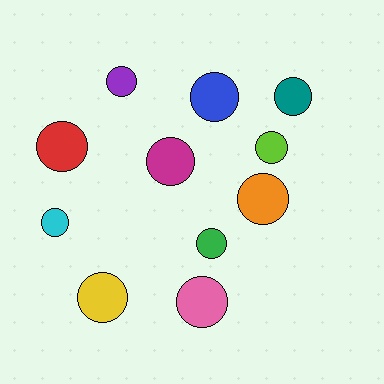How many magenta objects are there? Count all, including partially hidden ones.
There is 1 magenta object.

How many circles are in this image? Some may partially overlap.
There are 11 circles.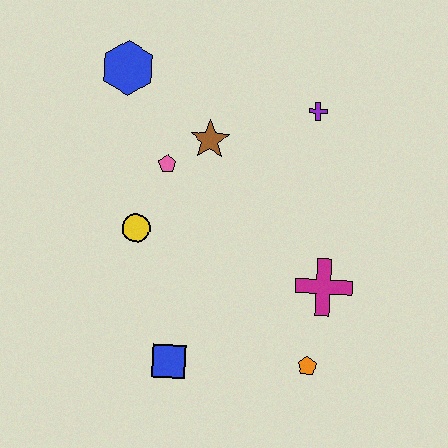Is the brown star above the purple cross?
No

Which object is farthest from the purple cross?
The blue square is farthest from the purple cross.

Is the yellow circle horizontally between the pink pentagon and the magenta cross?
No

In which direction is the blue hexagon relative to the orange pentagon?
The blue hexagon is above the orange pentagon.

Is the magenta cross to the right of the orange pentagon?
Yes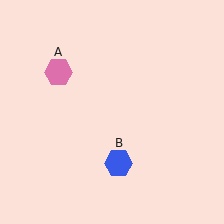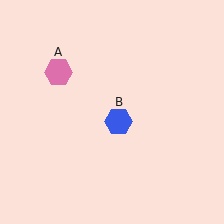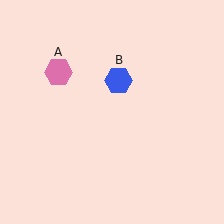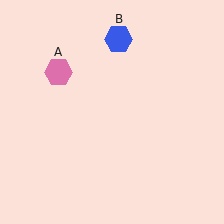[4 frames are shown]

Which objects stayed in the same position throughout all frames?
Pink hexagon (object A) remained stationary.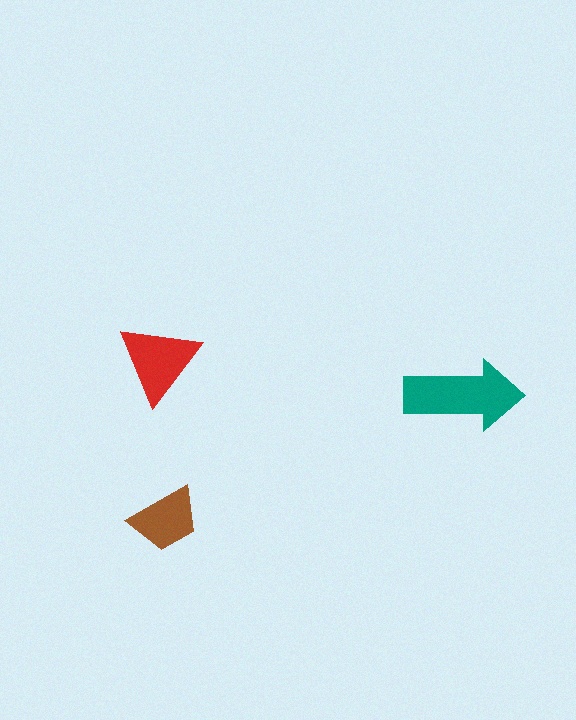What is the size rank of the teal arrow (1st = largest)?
1st.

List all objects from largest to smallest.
The teal arrow, the red triangle, the brown trapezoid.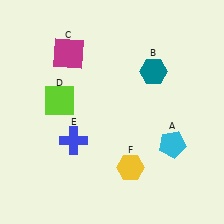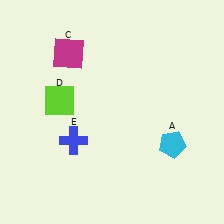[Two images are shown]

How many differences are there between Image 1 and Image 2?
There are 2 differences between the two images.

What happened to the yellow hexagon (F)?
The yellow hexagon (F) was removed in Image 2. It was in the bottom-right area of Image 1.